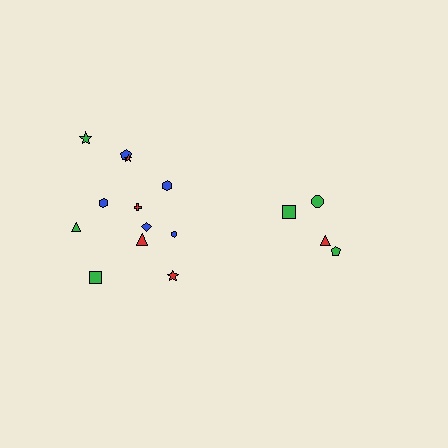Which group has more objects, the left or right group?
The left group.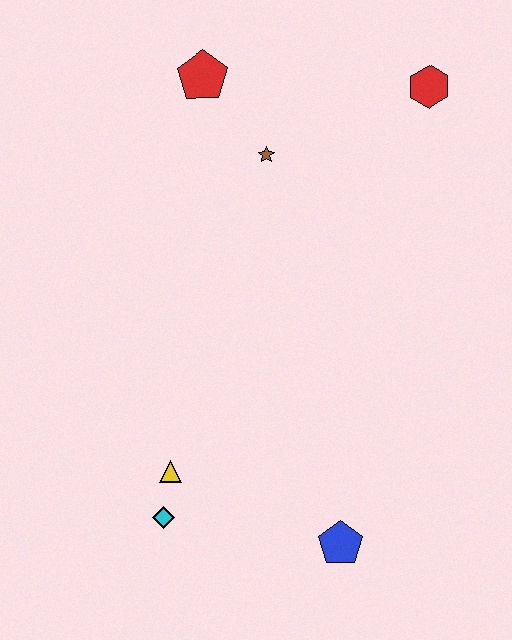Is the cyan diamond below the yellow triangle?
Yes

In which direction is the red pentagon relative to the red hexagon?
The red pentagon is to the left of the red hexagon.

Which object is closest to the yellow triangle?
The cyan diamond is closest to the yellow triangle.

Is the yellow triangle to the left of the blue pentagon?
Yes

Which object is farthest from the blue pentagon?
The red pentagon is farthest from the blue pentagon.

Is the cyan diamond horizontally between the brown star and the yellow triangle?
No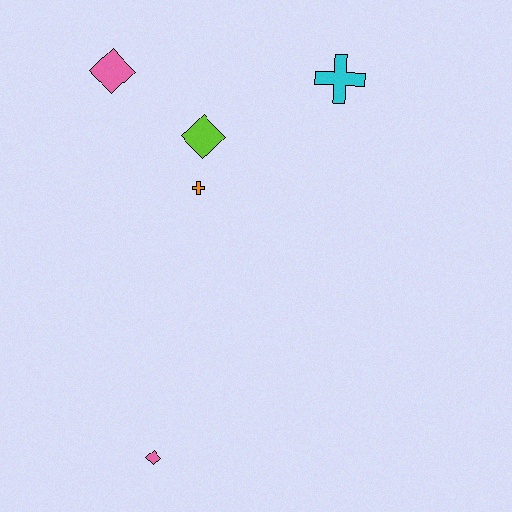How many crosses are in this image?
There are 2 crosses.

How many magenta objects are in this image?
There are no magenta objects.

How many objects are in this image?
There are 5 objects.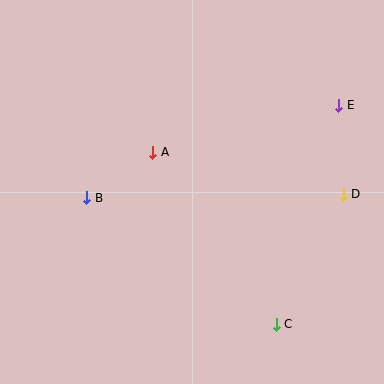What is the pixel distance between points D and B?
The distance between D and B is 256 pixels.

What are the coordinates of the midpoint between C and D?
The midpoint between C and D is at (310, 259).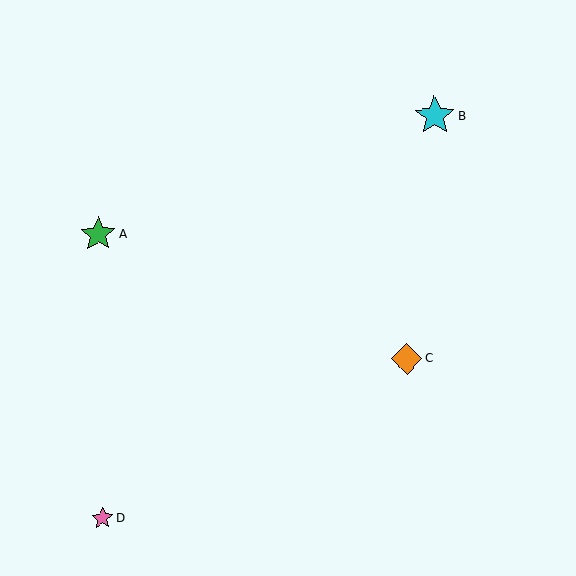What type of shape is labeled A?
Shape A is a green star.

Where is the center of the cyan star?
The center of the cyan star is at (435, 116).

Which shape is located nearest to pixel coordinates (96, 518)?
The pink star (labeled D) at (103, 518) is nearest to that location.